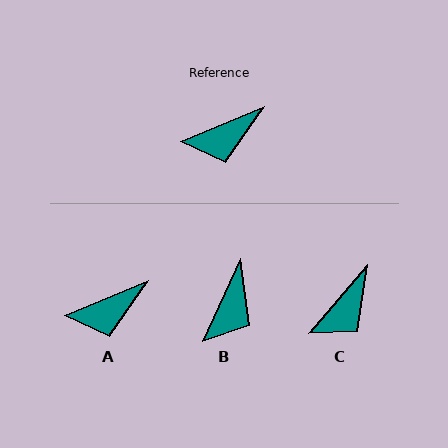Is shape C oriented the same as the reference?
No, it is off by about 27 degrees.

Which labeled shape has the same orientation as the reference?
A.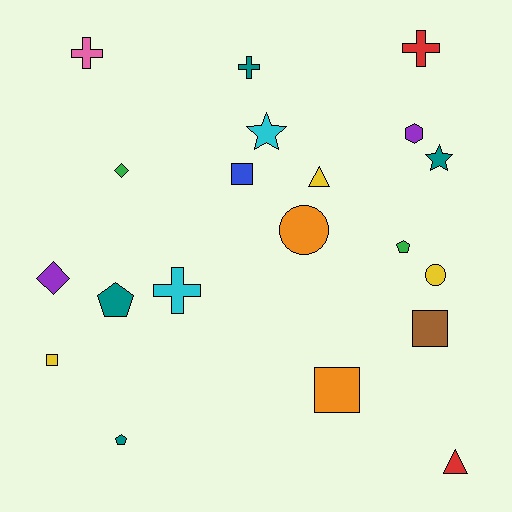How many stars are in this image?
There are 2 stars.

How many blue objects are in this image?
There is 1 blue object.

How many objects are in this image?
There are 20 objects.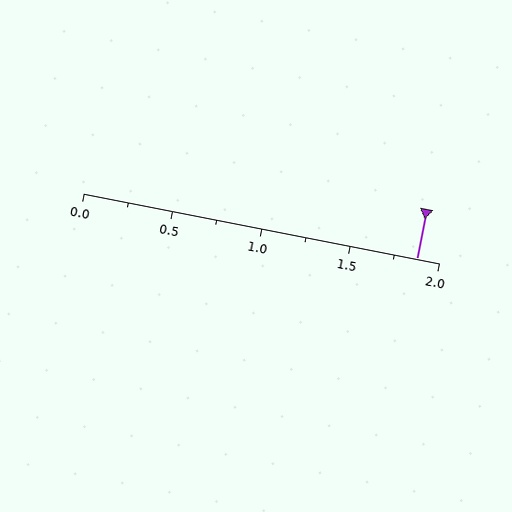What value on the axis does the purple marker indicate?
The marker indicates approximately 1.88.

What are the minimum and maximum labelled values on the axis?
The axis runs from 0.0 to 2.0.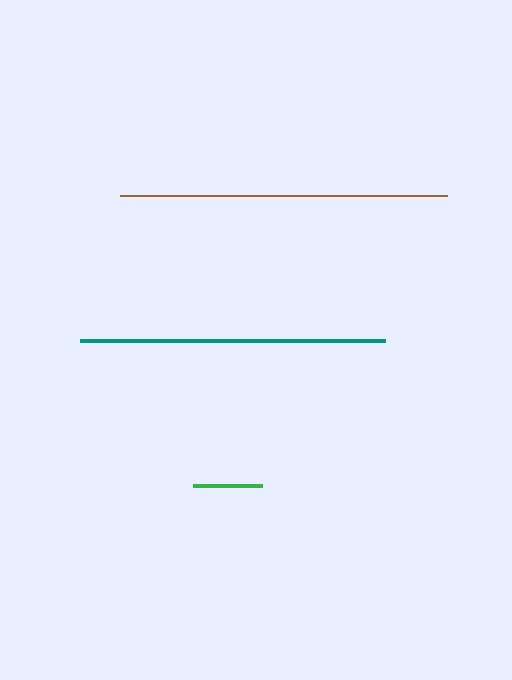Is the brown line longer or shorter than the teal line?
The brown line is longer than the teal line.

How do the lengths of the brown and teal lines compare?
The brown and teal lines are approximately the same length.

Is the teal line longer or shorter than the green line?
The teal line is longer than the green line.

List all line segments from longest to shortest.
From longest to shortest: brown, teal, green.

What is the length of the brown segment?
The brown segment is approximately 327 pixels long.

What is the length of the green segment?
The green segment is approximately 69 pixels long.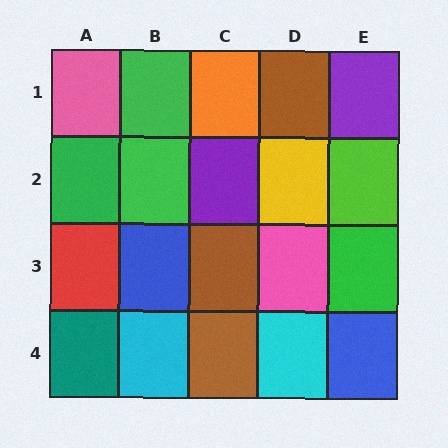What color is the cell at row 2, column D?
Yellow.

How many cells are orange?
1 cell is orange.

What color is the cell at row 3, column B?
Blue.